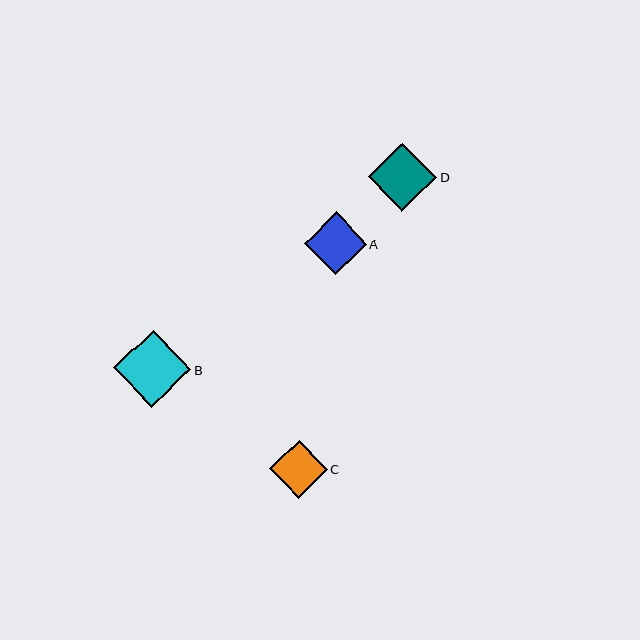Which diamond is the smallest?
Diamond C is the smallest with a size of approximately 58 pixels.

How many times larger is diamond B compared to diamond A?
Diamond B is approximately 1.2 times the size of diamond A.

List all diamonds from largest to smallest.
From largest to smallest: B, D, A, C.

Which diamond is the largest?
Diamond B is the largest with a size of approximately 77 pixels.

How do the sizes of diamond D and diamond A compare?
Diamond D and diamond A are approximately the same size.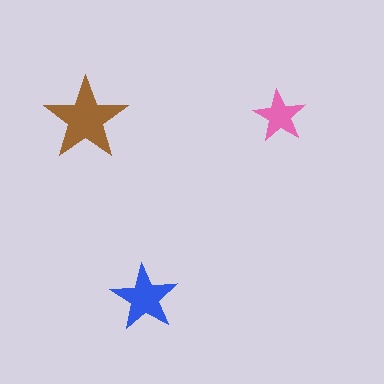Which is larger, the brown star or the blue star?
The brown one.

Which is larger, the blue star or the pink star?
The blue one.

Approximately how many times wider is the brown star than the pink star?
About 1.5 times wider.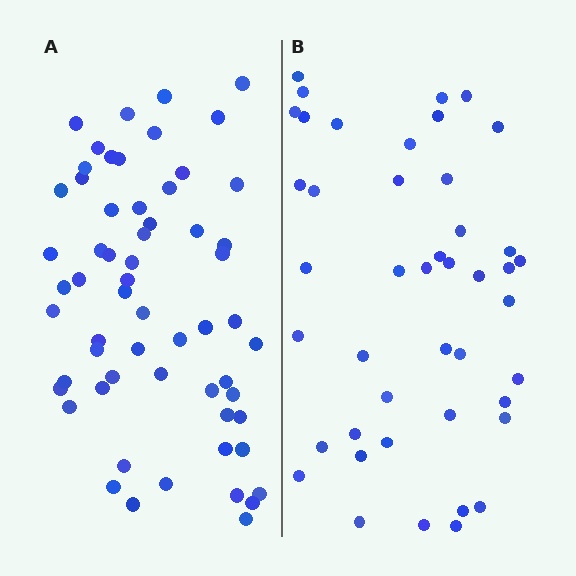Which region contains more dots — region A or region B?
Region A (the left region) has more dots.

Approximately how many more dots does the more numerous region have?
Region A has approximately 15 more dots than region B.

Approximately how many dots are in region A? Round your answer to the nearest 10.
About 60 dots.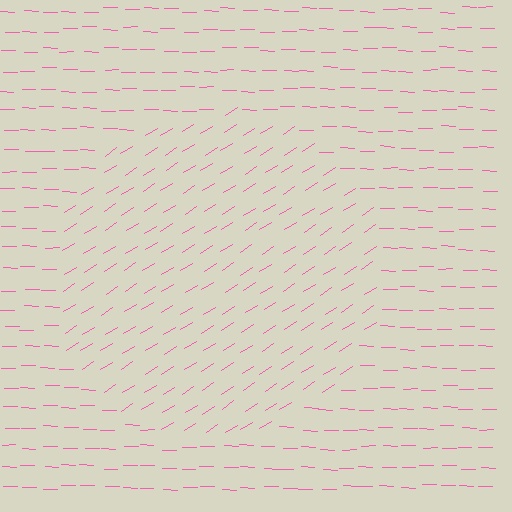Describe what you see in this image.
The image is filled with small pink line segments. A circle region in the image has lines oriented differently from the surrounding lines, creating a visible texture boundary.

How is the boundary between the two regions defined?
The boundary is defined purely by a change in line orientation (approximately 34 degrees difference). All lines are the same color and thickness.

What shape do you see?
I see a circle.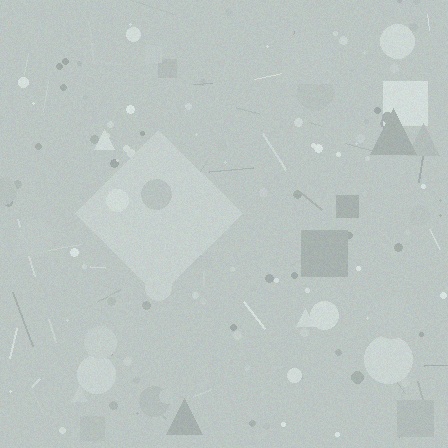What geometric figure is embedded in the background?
A diamond is embedded in the background.